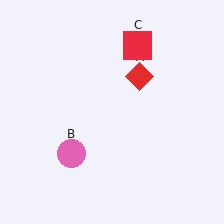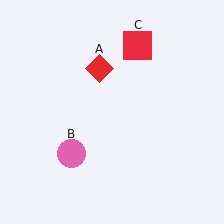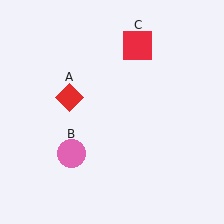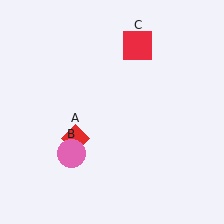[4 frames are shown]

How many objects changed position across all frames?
1 object changed position: red diamond (object A).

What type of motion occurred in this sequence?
The red diamond (object A) rotated counterclockwise around the center of the scene.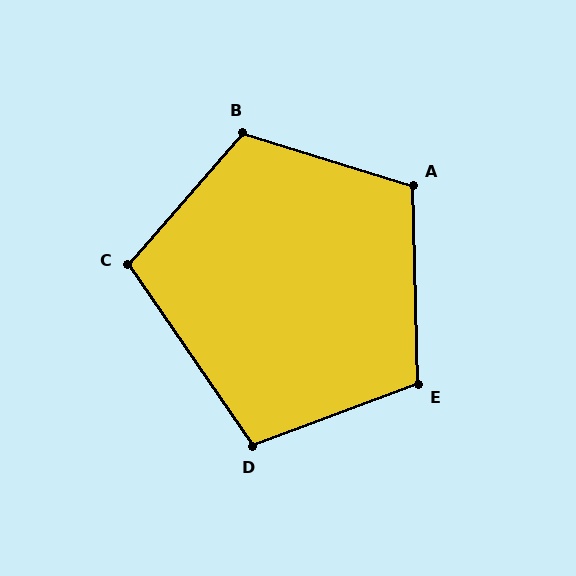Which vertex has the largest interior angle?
B, at approximately 114 degrees.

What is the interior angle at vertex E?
Approximately 109 degrees (obtuse).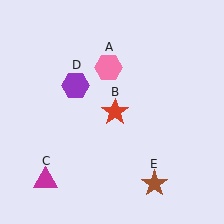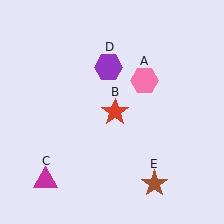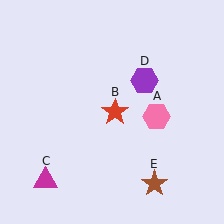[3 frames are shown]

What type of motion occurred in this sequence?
The pink hexagon (object A), purple hexagon (object D) rotated clockwise around the center of the scene.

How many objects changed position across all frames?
2 objects changed position: pink hexagon (object A), purple hexagon (object D).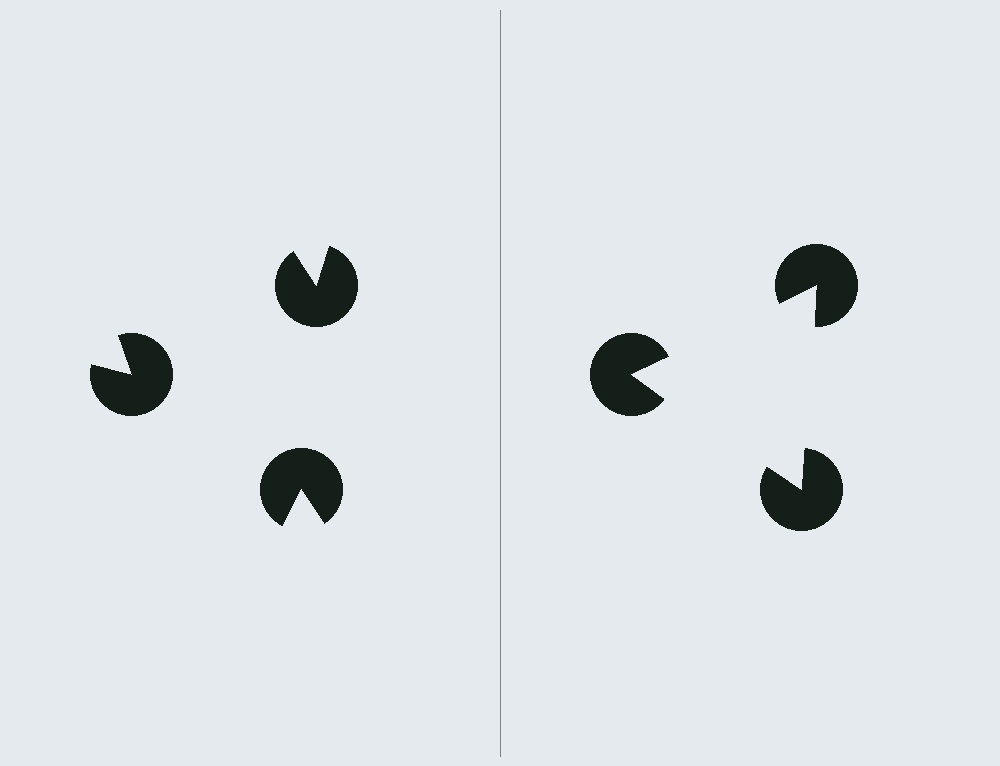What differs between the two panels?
The pac-man discs are positioned identically on both sides; only the wedge orientations differ. On the right they align to a triangle; on the left they are misaligned.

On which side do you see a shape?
An illusory triangle appears on the right side. On the left side the wedge cuts are rotated, so no coherent shape forms.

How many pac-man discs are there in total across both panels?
6 — 3 on each side.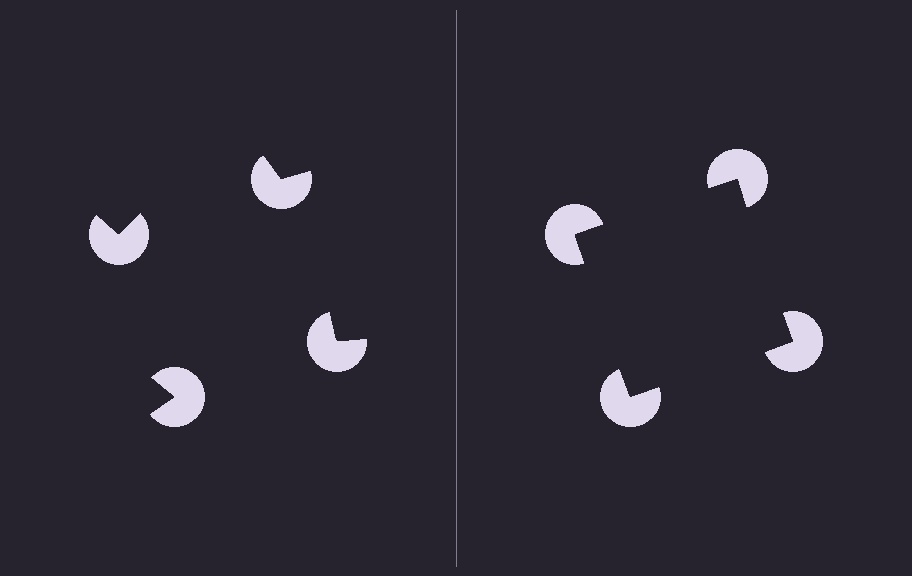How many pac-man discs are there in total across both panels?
8 — 4 on each side.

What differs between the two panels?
The pac-man discs are positioned identically on both sides; only the wedge orientations differ. On the right they align to a square; on the left they are misaligned.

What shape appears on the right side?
An illusory square.